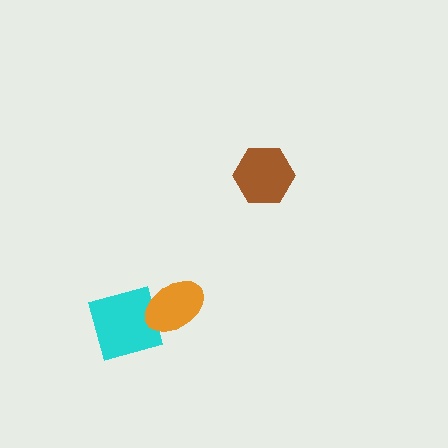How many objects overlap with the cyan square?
1 object overlaps with the cyan square.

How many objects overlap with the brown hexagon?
0 objects overlap with the brown hexagon.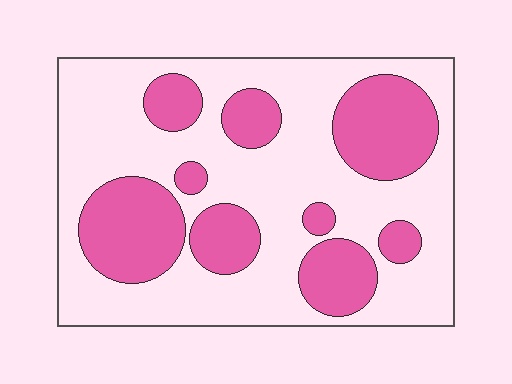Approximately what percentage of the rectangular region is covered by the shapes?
Approximately 35%.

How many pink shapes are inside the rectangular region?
9.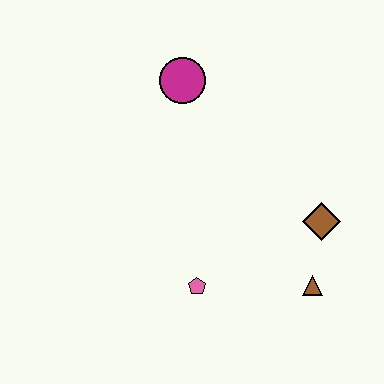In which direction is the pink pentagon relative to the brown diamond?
The pink pentagon is to the left of the brown diamond.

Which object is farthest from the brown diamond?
The magenta circle is farthest from the brown diamond.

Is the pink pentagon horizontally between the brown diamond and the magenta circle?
Yes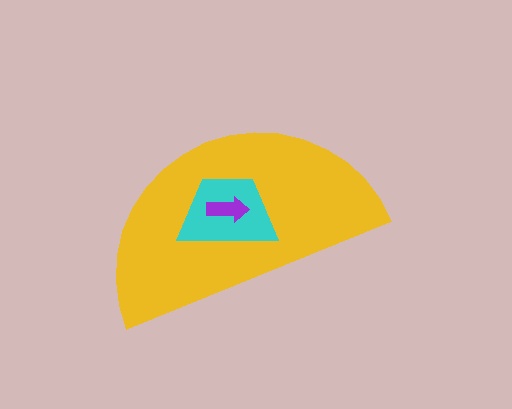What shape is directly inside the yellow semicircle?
The cyan trapezoid.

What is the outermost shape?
The yellow semicircle.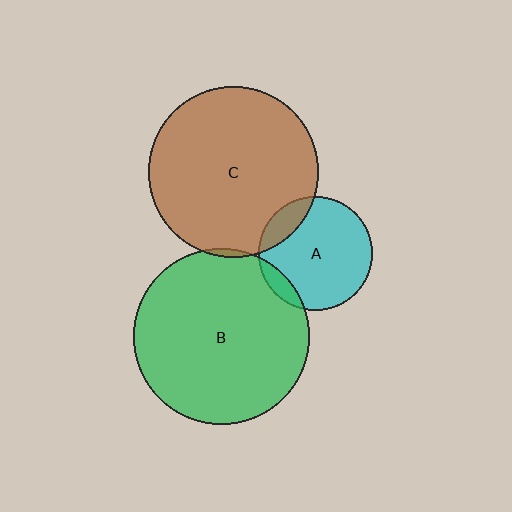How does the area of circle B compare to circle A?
Approximately 2.4 times.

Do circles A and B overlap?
Yes.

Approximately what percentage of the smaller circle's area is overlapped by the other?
Approximately 10%.